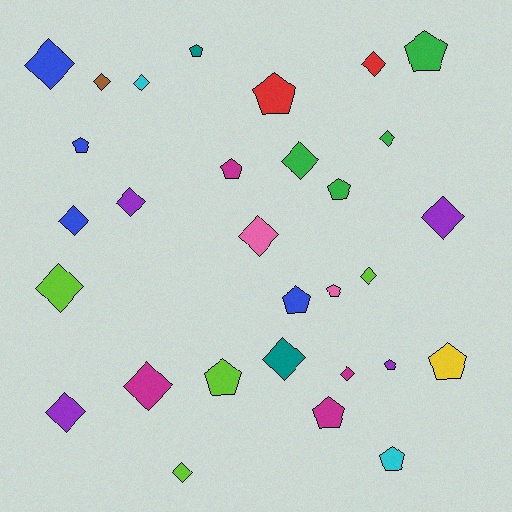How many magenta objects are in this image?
There are 4 magenta objects.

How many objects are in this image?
There are 30 objects.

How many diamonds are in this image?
There are 17 diamonds.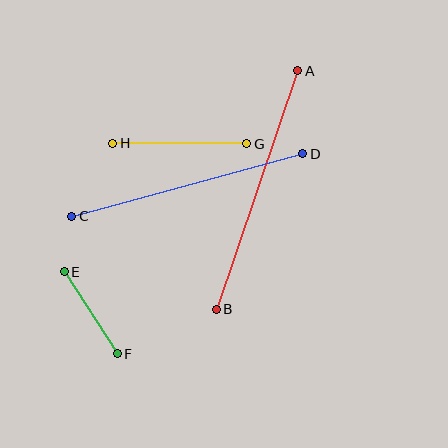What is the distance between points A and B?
The distance is approximately 252 pixels.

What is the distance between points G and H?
The distance is approximately 134 pixels.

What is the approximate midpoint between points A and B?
The midpoint is at approximately (257, 190) pixels.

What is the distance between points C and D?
The distance is approximately 240 pixels.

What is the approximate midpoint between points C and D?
The midpoint is at approximately (187, 185) pixels.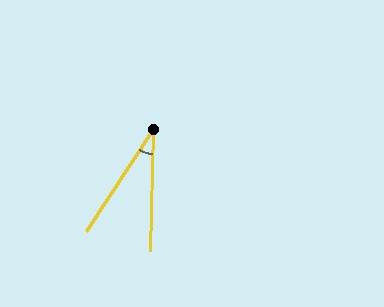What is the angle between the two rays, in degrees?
Approximately 32 degrees.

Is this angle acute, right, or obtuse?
It is acute.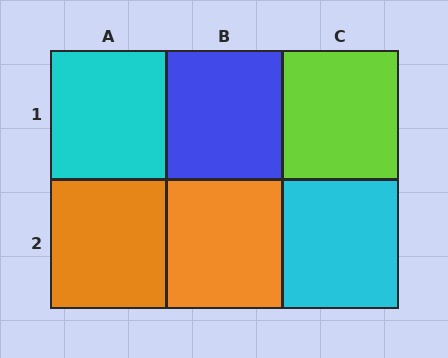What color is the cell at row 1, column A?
Cyan.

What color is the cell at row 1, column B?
Blue.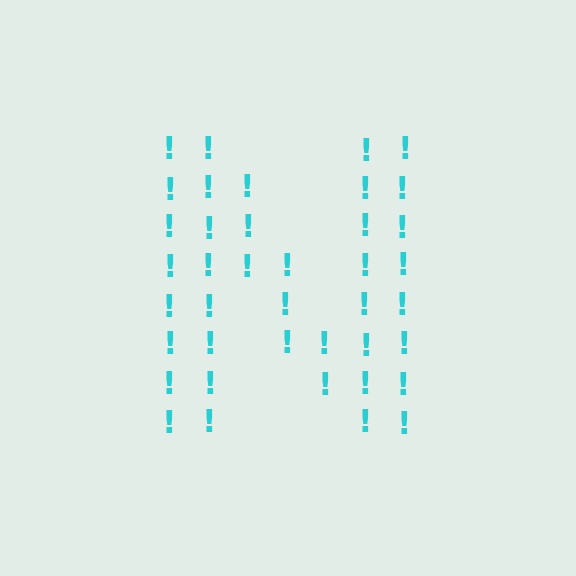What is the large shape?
The large shape is the letter N.